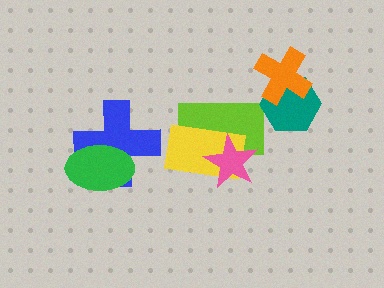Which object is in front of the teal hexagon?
The orange cross is in front of the teal hexagon.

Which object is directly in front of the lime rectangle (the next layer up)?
The yellow rectangle is directly in front of the lime rectangle.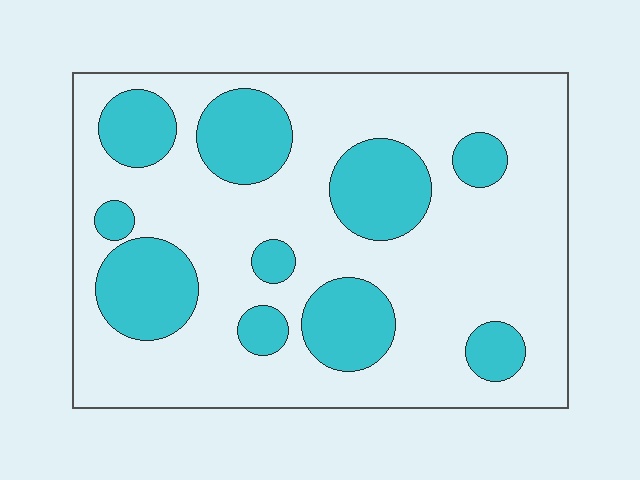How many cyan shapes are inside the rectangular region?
10.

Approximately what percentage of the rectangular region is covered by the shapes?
Approximately 30%.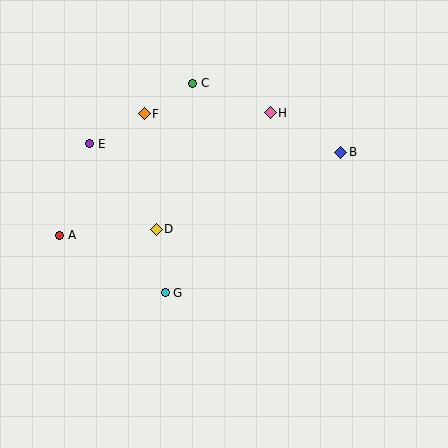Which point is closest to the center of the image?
Point D at (156, 229) is closest to the center.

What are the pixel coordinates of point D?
Point D is at (156, 229).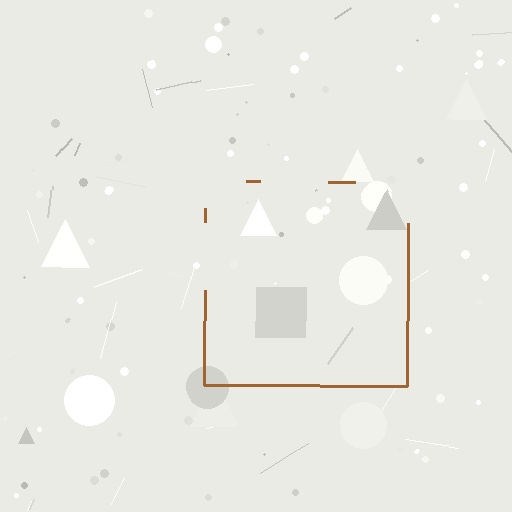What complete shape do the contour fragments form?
The contour fragments form a square.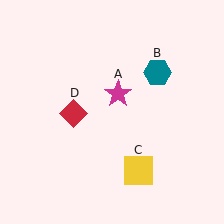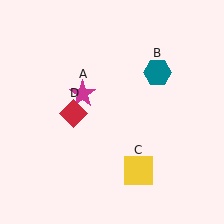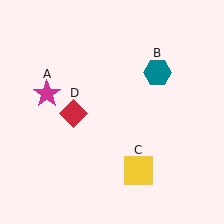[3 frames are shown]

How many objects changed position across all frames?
1 object changed position: magenta star (object A).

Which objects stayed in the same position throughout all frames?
Teal hexagon (object B) and yellow square (object C) and red diamond (object D) remained stationary.